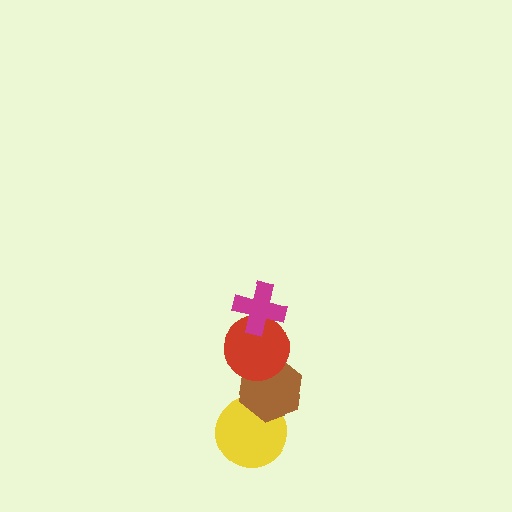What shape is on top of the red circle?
The magenta cross is on top of the red circle.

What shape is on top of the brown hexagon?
The red circle is on top of the brown hexagon.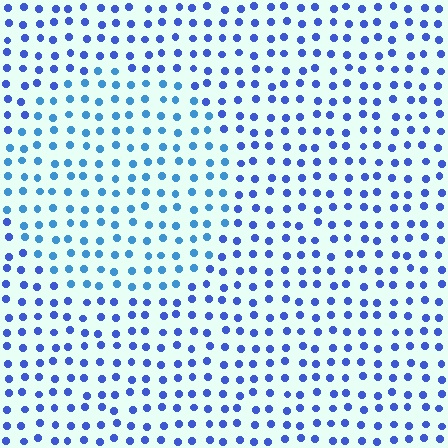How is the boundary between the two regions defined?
The boundary is defined purely by a slight shift in hue (about 24 degrees). Spacing, size, and orientation are identical on both sides.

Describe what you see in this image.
The image is filled with small blue elements in a uniform arrangement. A circle-shaped region is visible where the elements are tinted to a slightly different hue, forming a subtle color boundary.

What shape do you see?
I see a circle.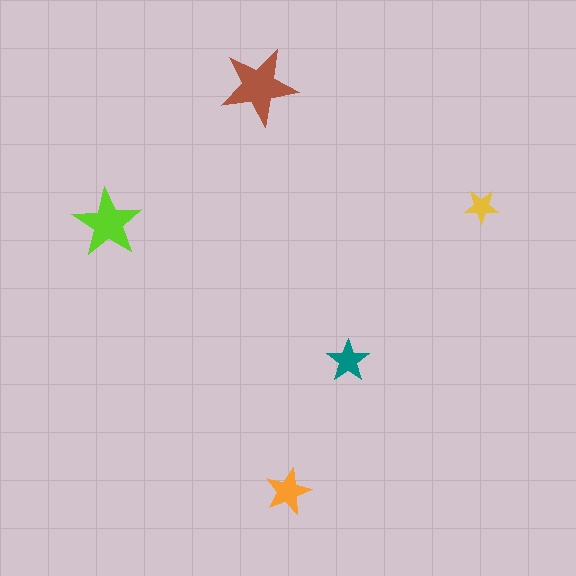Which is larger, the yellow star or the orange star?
The orange one.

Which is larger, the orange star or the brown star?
The brown one.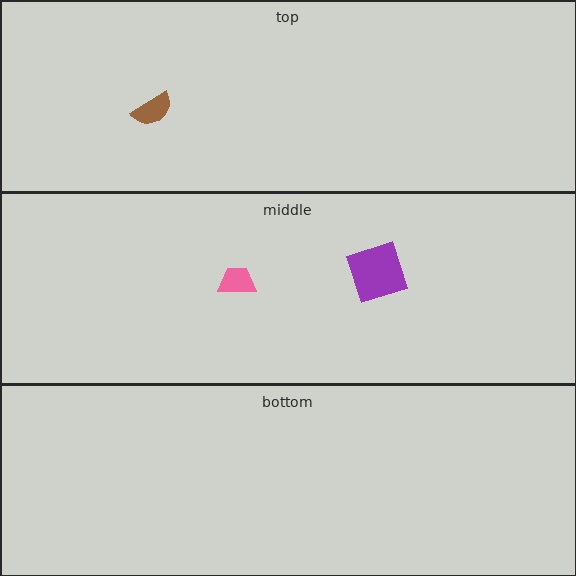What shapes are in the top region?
The brown semicircle.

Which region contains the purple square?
The middle region.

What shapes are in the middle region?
The purple square, the pink trapezoid.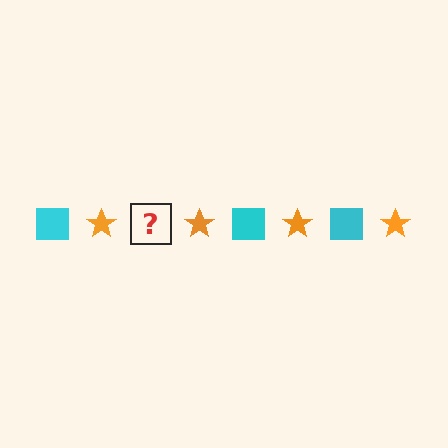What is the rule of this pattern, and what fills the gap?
The rule is that the pattern alternates between cyan square and orange star. The gap should be filled with a cyan square.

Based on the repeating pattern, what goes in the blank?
The blank should be a cyan square.